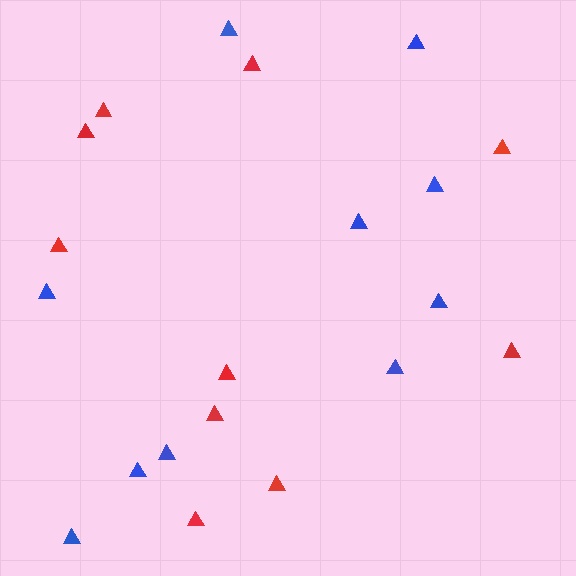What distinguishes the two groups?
There are 2 groups: one group of red triangles (10) and one group of blue triangles (10).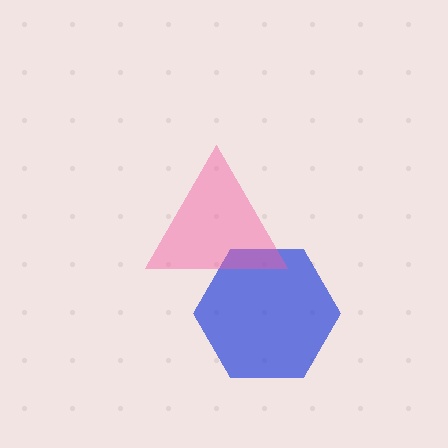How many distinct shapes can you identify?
There are 2 distinct shapes: a blue hexagon, a pink triangle.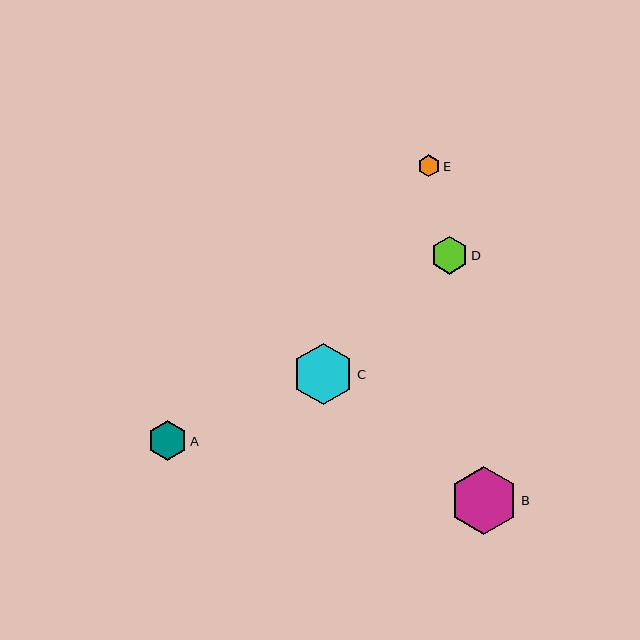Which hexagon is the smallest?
Hexagon E is the smallest with a size of approximately 22 pixels.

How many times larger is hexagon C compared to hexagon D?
Hexagon C is approximately 1.6 times the size of hexagon D.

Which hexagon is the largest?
Hexagon B is the largest with a size of approximately 68 pixels.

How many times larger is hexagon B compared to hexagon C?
Hexagon B is approximately 1.1 times the size of hexagon C.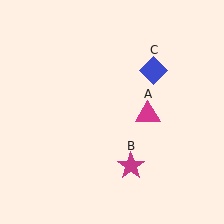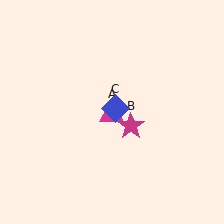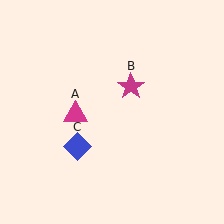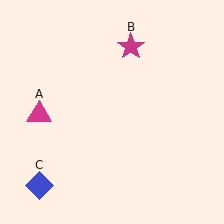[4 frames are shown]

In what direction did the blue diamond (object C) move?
The blue diamond (object C) moved down and to the left.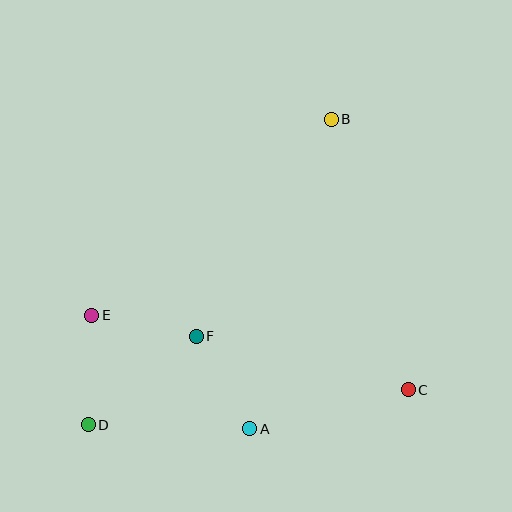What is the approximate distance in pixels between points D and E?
The distance between D and E is approximately 110 pixels.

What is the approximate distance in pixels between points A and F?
The distance between A and F is approximately 107 pixels.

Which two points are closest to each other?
Points E and F are closest to each other.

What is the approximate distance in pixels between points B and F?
The distance between B and F is approximately 255 pixels.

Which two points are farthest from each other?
Points B and D are farthest from each other.